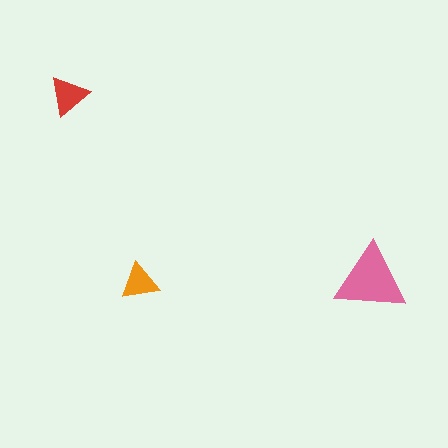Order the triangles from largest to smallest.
the pink one, the red one, the orange one.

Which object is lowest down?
The orange triangle is bottommost.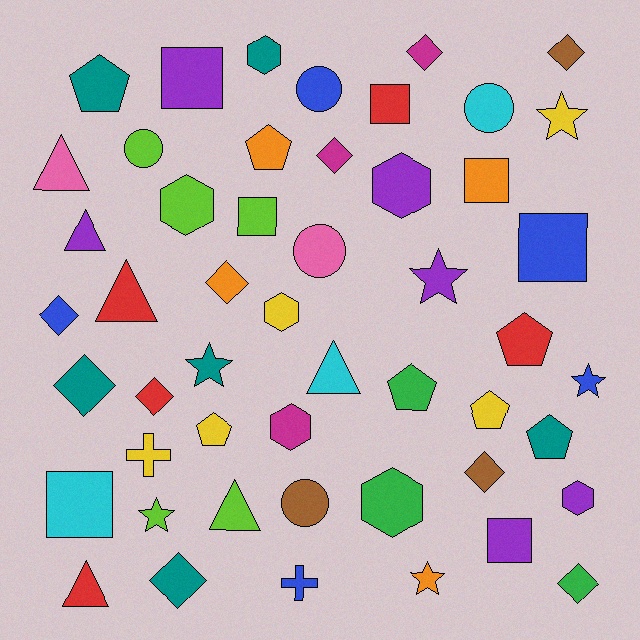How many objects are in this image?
There are 50 objects.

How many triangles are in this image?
There are 6 triangles.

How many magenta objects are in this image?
There are 3 magenta objects.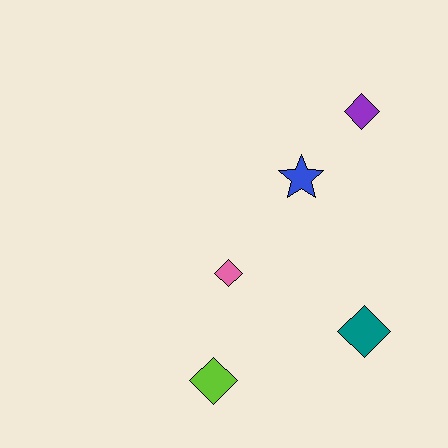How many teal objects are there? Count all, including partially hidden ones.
There is 1 teal object.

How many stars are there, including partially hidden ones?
There is 1 star.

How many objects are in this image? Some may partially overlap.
There are 5 objects.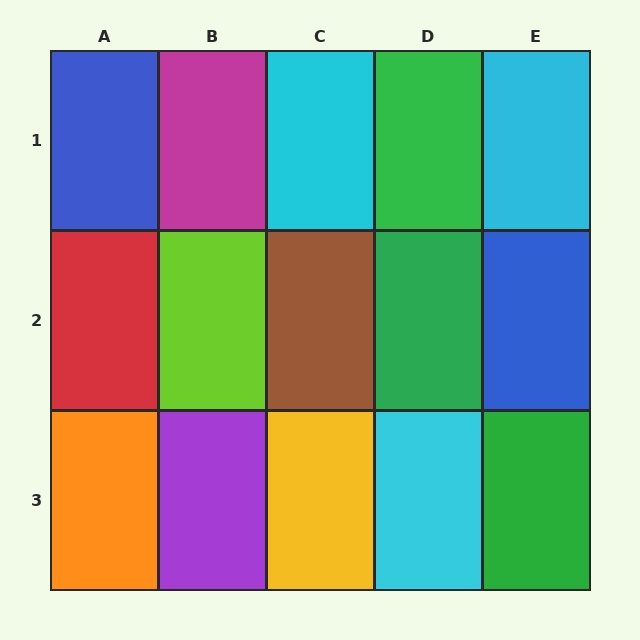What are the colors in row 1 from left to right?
Blue, magenta, cyan, green, cyan.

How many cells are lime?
1 cell is lime.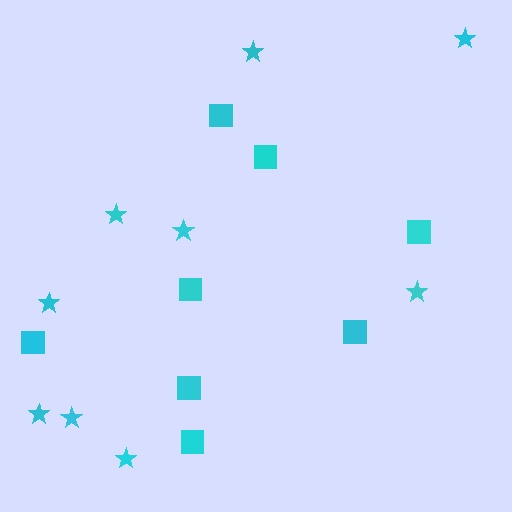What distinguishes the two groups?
There are 2 groups: one group of squares (8) and one group of stars (9).